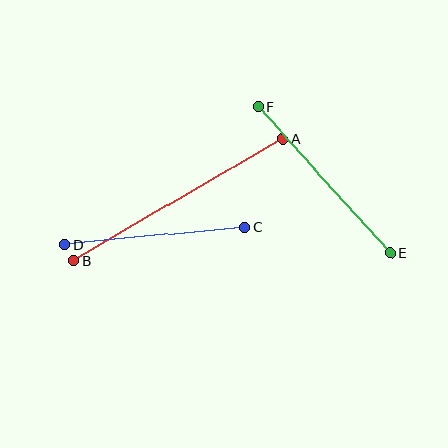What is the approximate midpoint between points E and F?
The midpoint is at approximately (324, 180) pixels.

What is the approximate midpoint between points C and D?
The midpoint is at approximately (155, 236) pixels.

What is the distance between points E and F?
The distance is approximately 197 pixels.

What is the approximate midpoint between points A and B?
The midpoint is at approximately (178, 200) pixels.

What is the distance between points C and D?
The distance is approximately 181 pixels.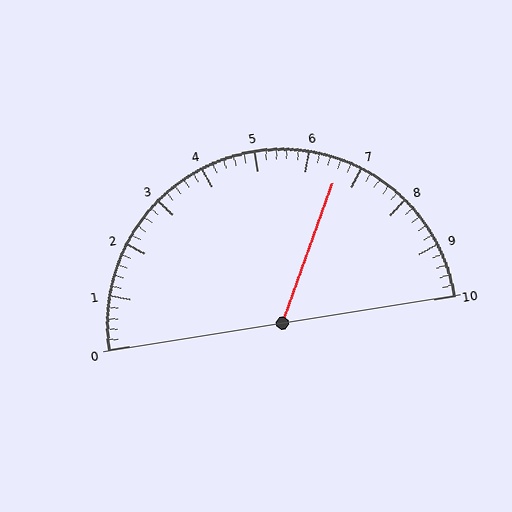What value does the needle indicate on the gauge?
The needle indicates approximately 6.6.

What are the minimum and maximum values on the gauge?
The gauge ranges from 0 to 10.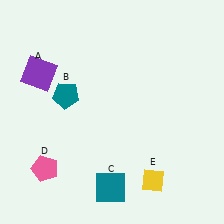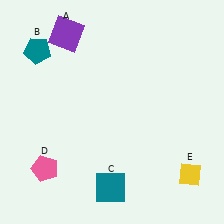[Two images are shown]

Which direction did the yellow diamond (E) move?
The yellow diamond (E) moved right.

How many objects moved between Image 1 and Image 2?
3 objects moved between the two images.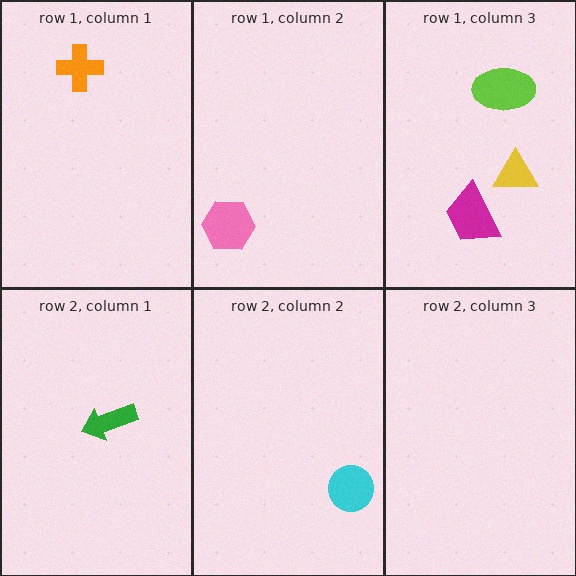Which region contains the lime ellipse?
The row 1, column 3 region.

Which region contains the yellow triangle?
The row 1, column 3 region.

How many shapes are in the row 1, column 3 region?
3.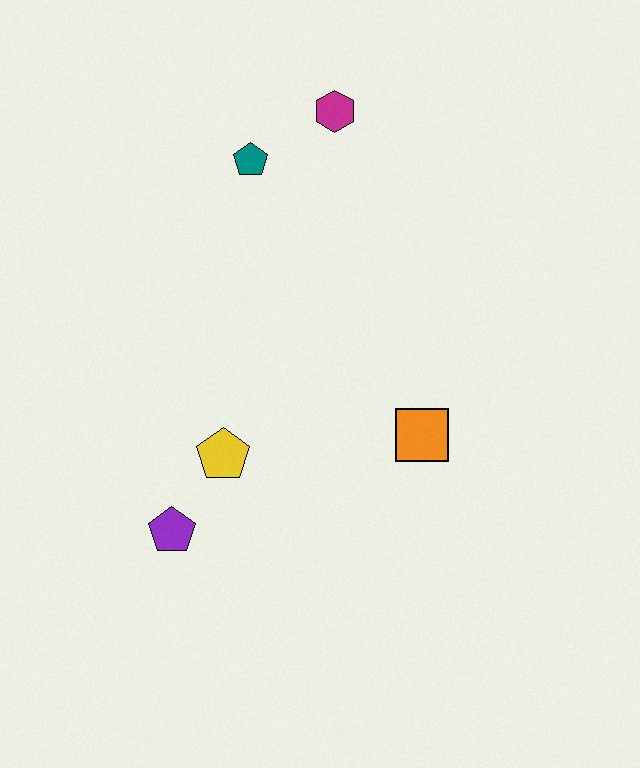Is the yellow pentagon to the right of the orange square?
No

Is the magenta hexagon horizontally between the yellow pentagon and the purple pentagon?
No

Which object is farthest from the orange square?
The magenta hexagon is farthest from the orange square.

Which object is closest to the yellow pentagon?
The purple pentagon is closest to the yellow pentagon.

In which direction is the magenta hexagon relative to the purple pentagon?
The magenta hexagon is above the purple pentagon.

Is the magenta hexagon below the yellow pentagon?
No